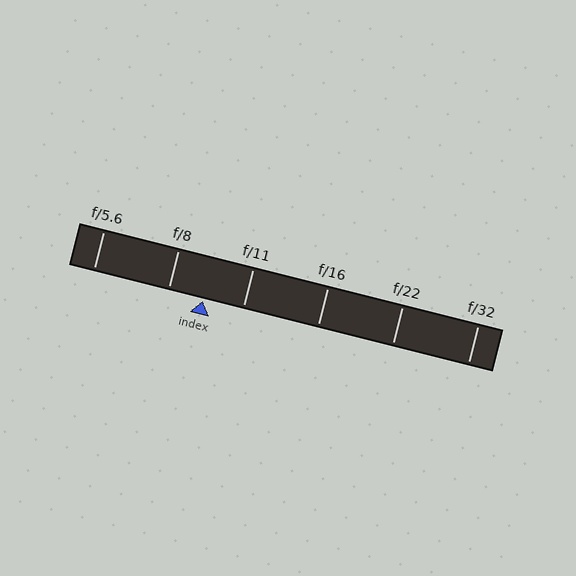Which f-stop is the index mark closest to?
The index mark is closest to f/8.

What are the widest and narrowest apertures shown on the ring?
The widest aperture shown is f/5.6 and the narrowest is f/32.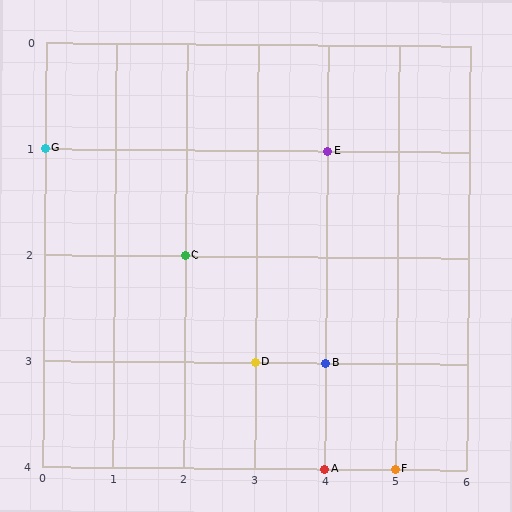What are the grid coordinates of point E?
Point E is at grid coordinates (4, 1).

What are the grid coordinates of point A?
Point A is at grid coordinates (4, 4).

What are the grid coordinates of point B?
Point B is at grid coordinates (4, 3).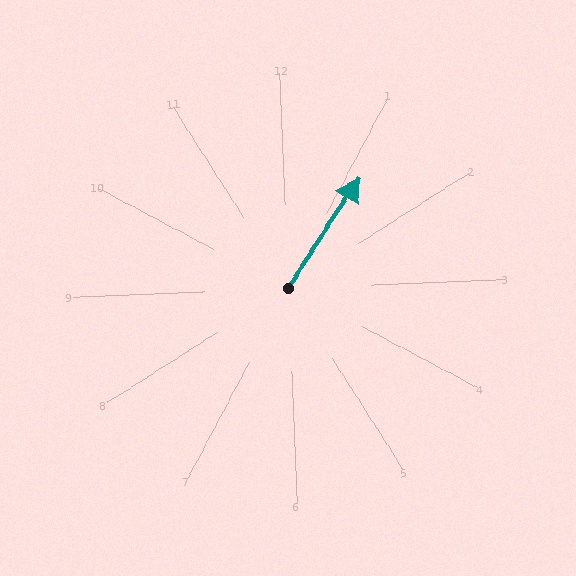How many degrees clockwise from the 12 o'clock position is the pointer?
Approximately 35 degrees.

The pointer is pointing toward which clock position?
Roughly 1 o'clock.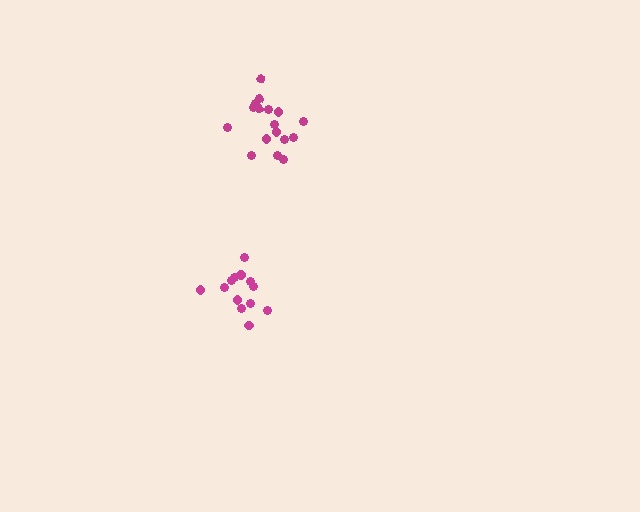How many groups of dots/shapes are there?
There are 2 groups.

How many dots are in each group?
Group 1: 13 dots, Group 2: 17 dots (30 total).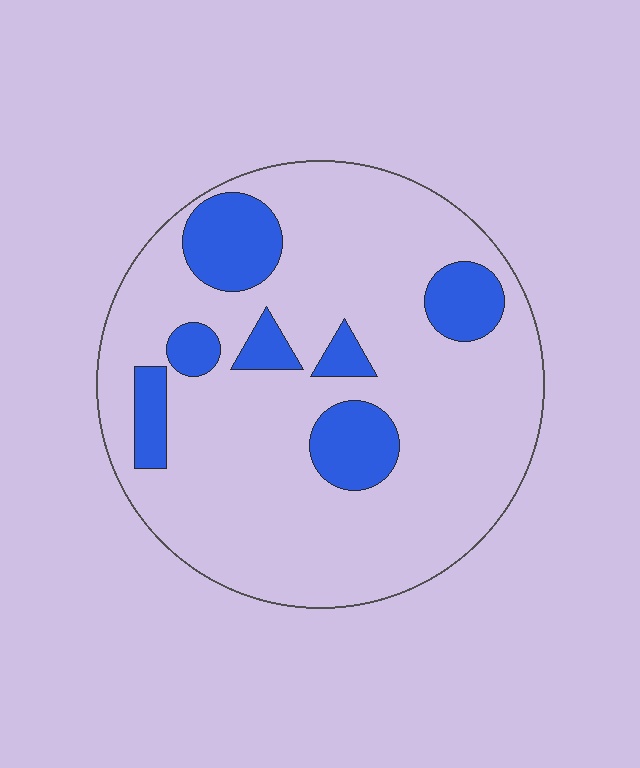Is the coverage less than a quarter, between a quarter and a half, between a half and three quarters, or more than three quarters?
Less than a quarter.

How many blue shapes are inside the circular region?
7.